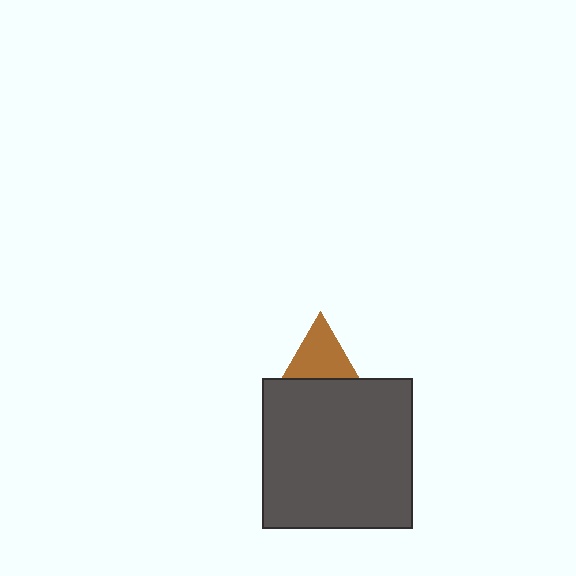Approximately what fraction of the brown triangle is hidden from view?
Roughly 38% of the brown triangle is hidden behind the dark gray square.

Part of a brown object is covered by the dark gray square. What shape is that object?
It is a triangle.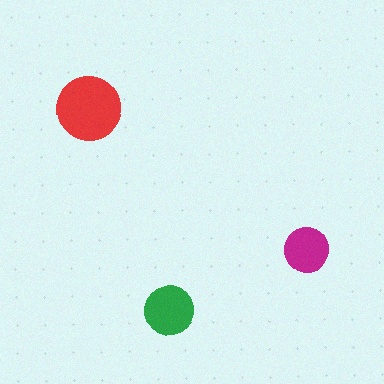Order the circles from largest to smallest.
the red one, the green one, the magenta one.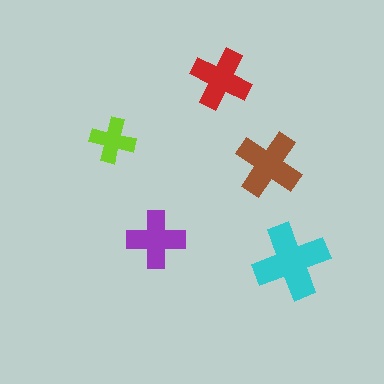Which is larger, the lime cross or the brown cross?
The brown one.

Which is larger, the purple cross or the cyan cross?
The cyan one.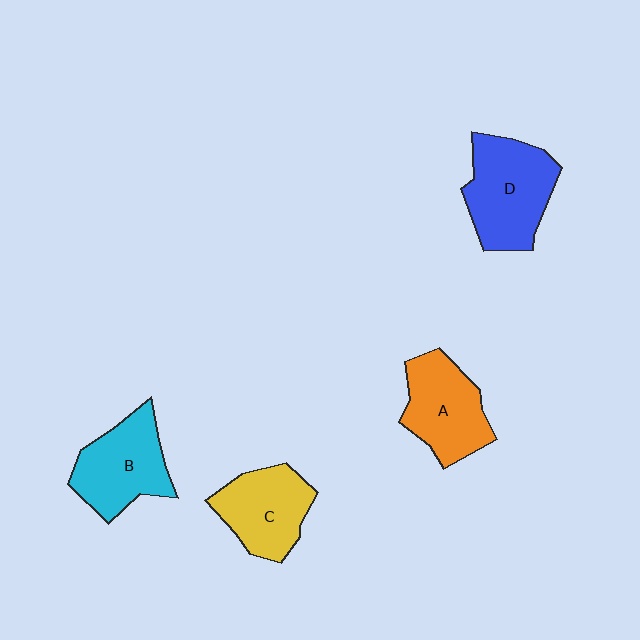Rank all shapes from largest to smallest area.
From largest to smallest: D (blue), B (cyan), A (orange), C (yellow).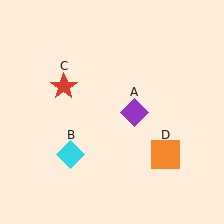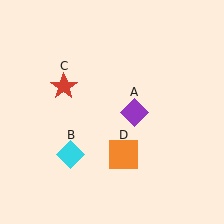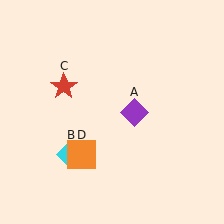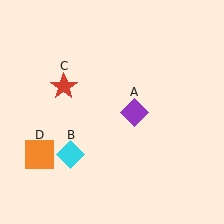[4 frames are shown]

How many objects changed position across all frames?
1 object changed position: orange square (object D).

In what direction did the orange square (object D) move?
The orange square (object D) moved left.